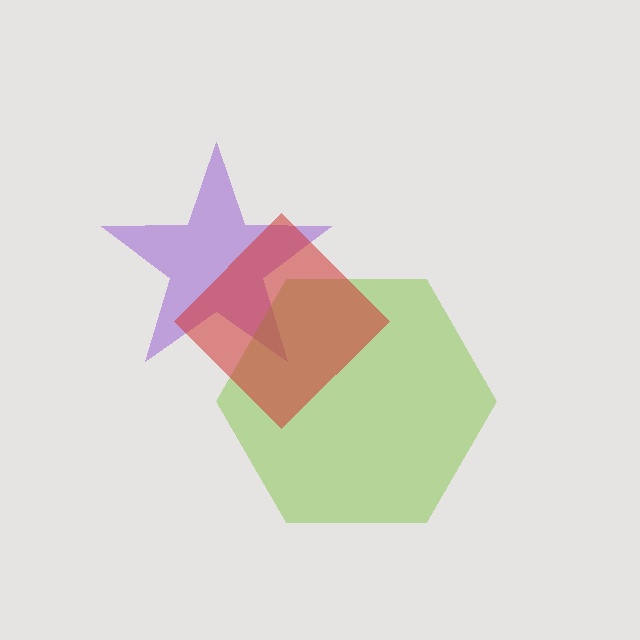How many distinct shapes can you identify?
There are 3 distinct shapes: a purple star, a lime hexagon, a red diamond.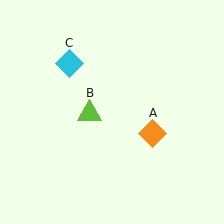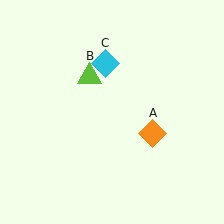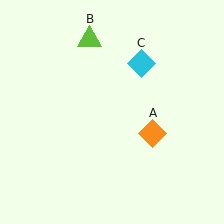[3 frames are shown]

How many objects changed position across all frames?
2 objects changed position: lime triangle (object B), cyan diamond (object C).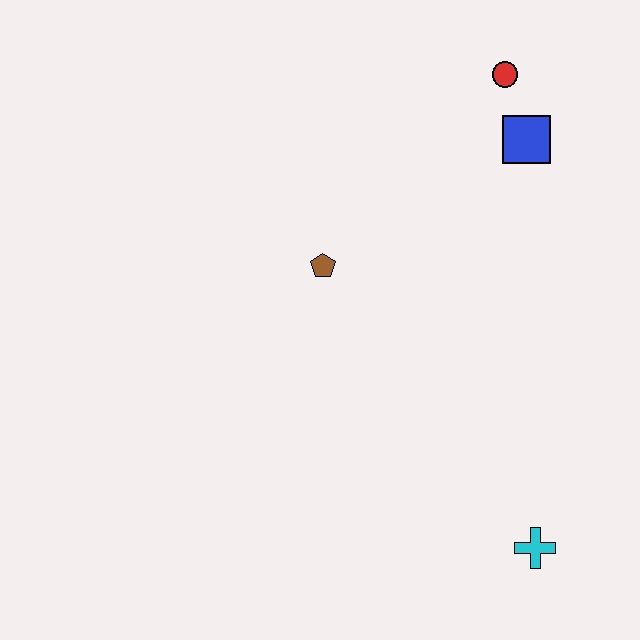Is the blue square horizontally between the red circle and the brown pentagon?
No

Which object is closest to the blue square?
The red circle is closest to the blue square.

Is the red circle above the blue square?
Yes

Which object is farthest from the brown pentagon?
The cyan cross is farthest from the brown pentagon.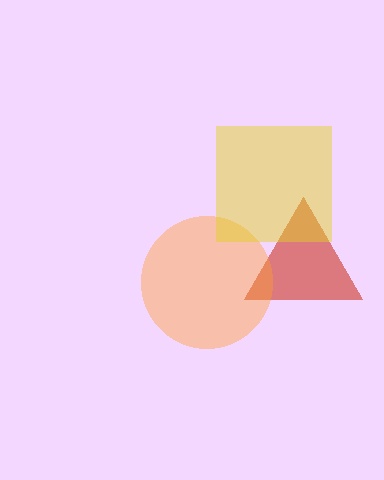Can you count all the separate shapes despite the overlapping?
Yes, there are 3 separate shapes.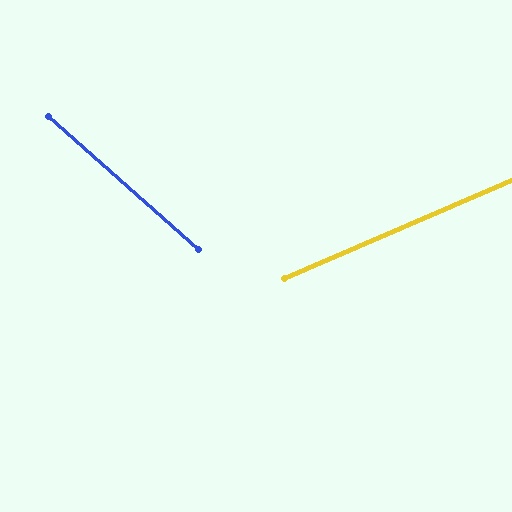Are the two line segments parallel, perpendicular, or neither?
Neither parallel nor perpendicular — they differ by about 65°.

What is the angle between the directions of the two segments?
Approximately 65 degrees.